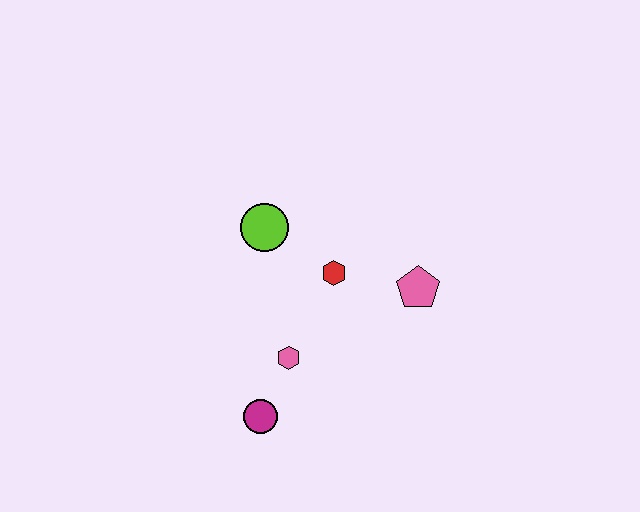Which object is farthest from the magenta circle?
The pink pentagon is farthest from the magenta circle.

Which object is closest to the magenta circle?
The pink hexagon is closest to the magenta circle.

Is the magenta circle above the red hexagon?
No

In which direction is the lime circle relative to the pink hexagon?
The lime circle is above the pink hexagon.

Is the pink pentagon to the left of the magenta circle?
No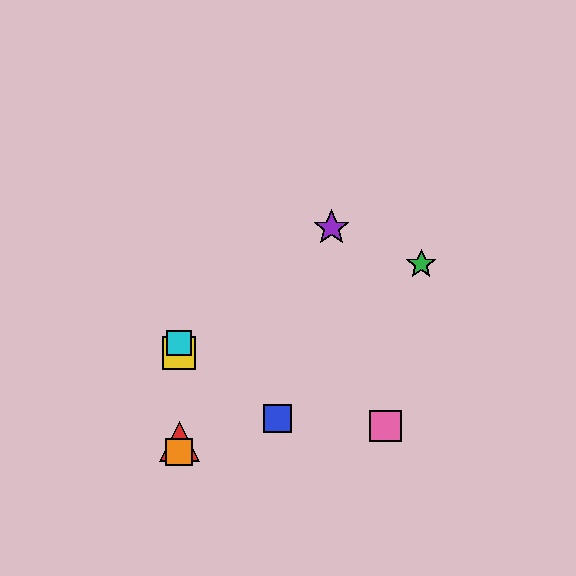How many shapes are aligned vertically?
4 shapes (the red triangle, the yellow square, the orange square, the cyan square) are aligned vertically.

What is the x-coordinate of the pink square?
The pink square is at x≈385.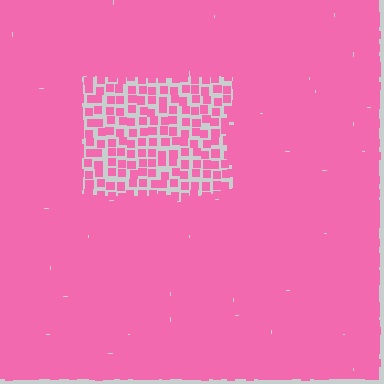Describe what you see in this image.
The image contains small pink elements arranged at two different densities. A rectangle-shaped region is visible where the elements are less densely packed than the surrounding area.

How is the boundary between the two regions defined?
The boundary is defined by a change in element density (approximately 2.8x ratio). All elements are the same color, size, and shape.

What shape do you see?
I see a rectangle.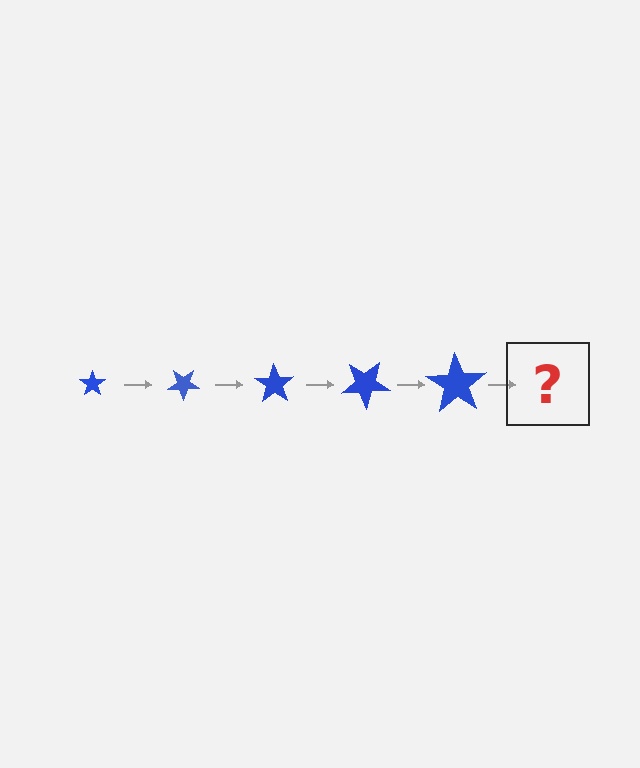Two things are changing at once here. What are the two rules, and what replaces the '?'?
The two rules are that the star grows larger each step and it rotates 35 degrees each step. The '?' should be a star, larger than the previous one and rotated 175 degrees from the start.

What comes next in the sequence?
The next element should be a star, larger than the previous one and rotated 175 degrees from the start.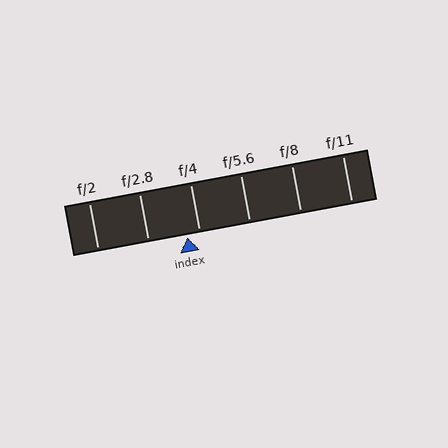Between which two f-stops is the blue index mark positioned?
The index mark is between f/2.8 and f/4.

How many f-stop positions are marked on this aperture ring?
There are 6 f-stop positions marked.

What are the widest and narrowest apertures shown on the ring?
The widest aperture shown is f/2 and the narrowest is f/11.